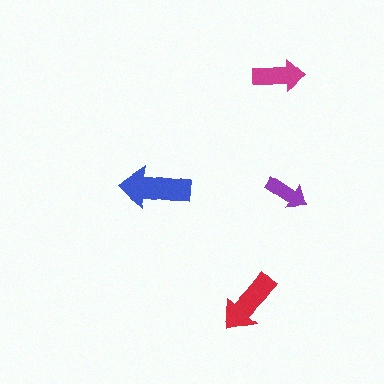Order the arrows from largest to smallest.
the blue one, the red one, the magenta one, the purple one.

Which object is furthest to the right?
The purple arrow is rightmost.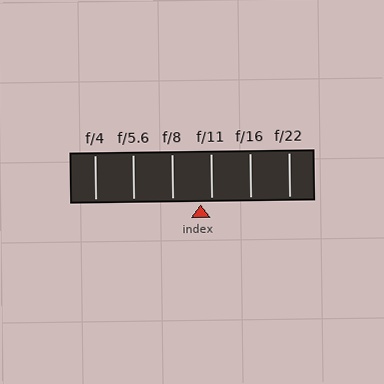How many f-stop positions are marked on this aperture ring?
There are 6 f-stop positions marked.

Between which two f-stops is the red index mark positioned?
The index mark is between f/8 and f/11.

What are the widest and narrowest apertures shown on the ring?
The widest aperture shown is f/4 and the narrowest is f/22.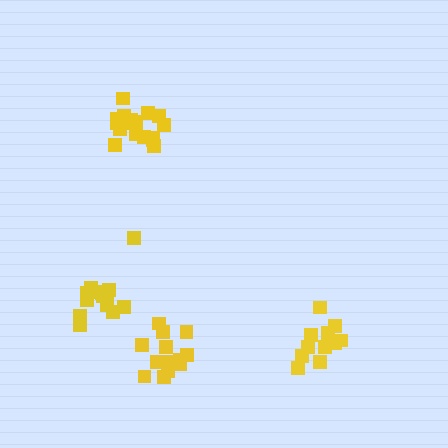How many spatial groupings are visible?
There are 4 spatial groupings.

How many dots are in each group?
Group 1: 11 dots, Group 2: 16 dots, Group 3: 17 dots, Group 4: 14 dots (58 total).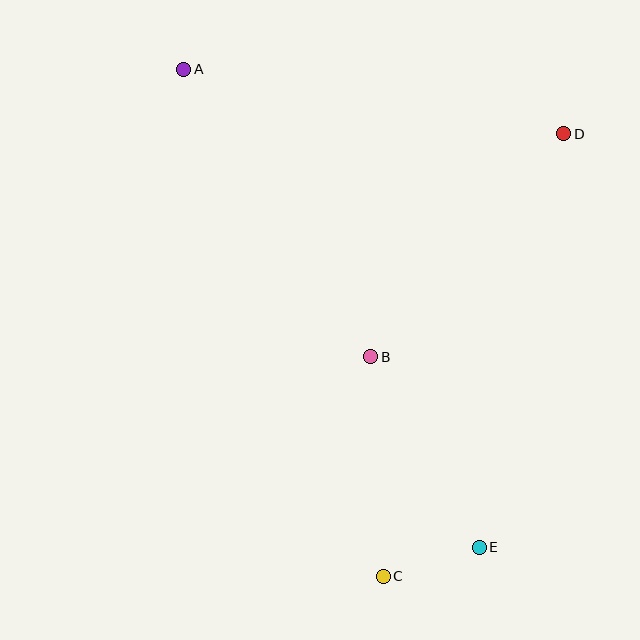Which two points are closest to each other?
Points C and E are closest to each other.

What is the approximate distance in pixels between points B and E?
The distance between B and E is approximately 219 pixels.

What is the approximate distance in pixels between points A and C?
The distance between A and C is approximately 545 pixels.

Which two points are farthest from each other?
Points A and E are farthest from each other.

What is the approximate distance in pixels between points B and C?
The distance between B and C is approximately 220 pixels.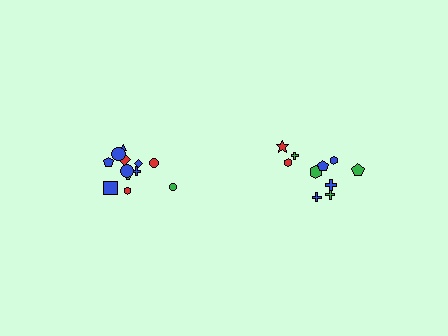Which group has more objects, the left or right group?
The left group.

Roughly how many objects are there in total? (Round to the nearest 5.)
Roughly 20 objects in total.